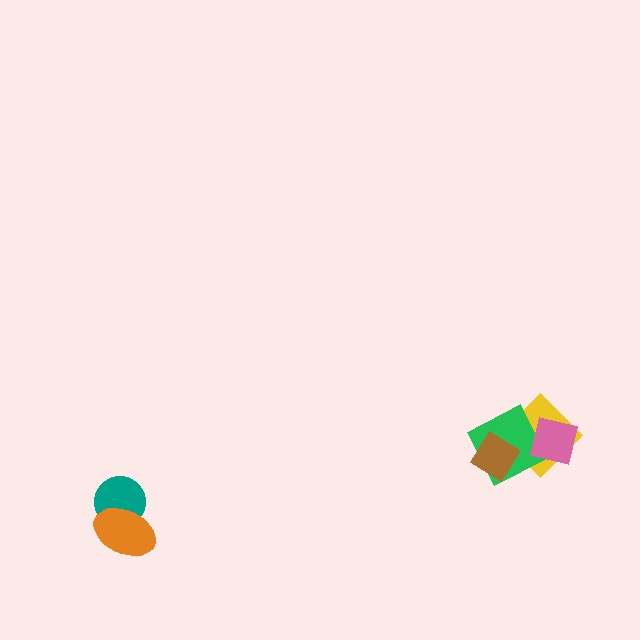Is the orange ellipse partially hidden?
No, no other shape covers it.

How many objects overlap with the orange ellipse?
1 object overlaps with the orange ellipse.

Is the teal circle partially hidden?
Yes, it is partially covered by another shape.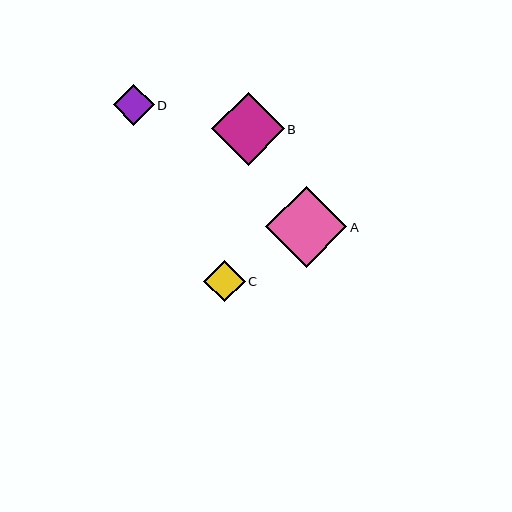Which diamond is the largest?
Diamond A is the largest with a size of approximately 81 pixels.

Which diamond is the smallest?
Diamond D is the smallest with a size of approximately 41 pixels.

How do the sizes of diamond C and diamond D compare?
Diamond C and diamond D are approximately the same size.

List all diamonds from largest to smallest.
From largest to smallest: A, B, C, D.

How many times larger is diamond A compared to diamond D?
Diamond A is approximately 2.0 times the size of diamond D.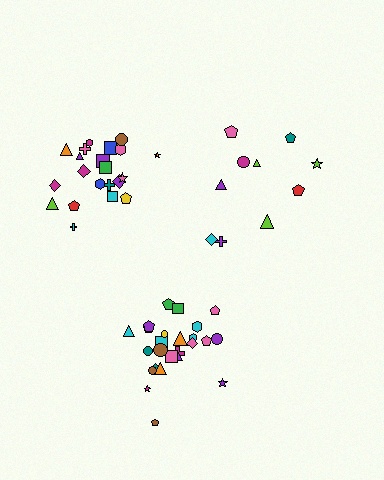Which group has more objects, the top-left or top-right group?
The top-left group.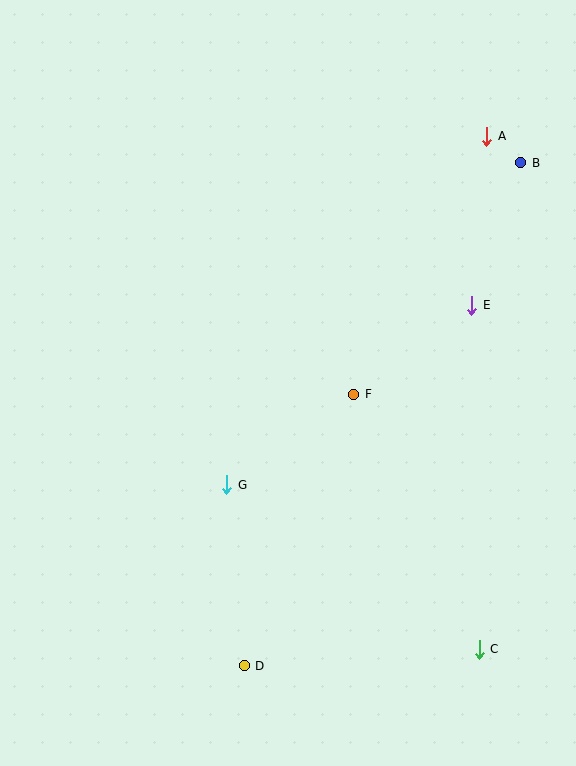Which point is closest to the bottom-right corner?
Point C is closest to the bottom-right corner.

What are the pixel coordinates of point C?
Point C is at (479, 649).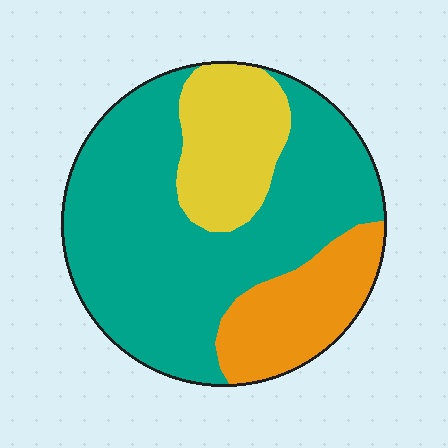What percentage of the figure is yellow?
Yellow covers about 20% of the figure.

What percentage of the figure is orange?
Orange covers around 20% of the figure.